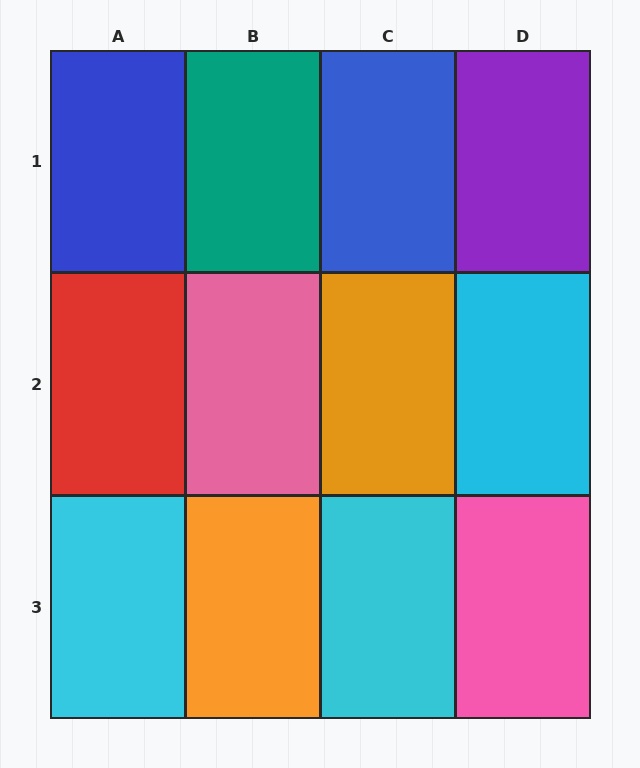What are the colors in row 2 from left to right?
Red, pink, orange, cyan.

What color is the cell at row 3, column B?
Orange.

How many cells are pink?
2 cells are pink.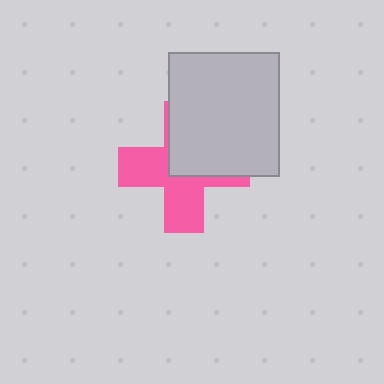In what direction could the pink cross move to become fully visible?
The pink cross could move toward the lower-left. That would shift it out from behind the light gray rectangle entirely.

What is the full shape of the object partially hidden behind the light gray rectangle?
The partially hidden object is a pink cross.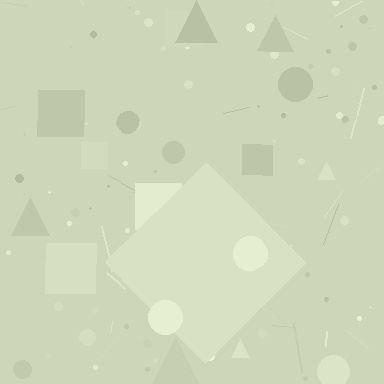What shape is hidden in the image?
A diamond is hidden in the image.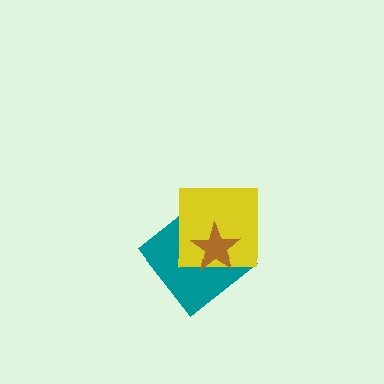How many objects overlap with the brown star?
2 objects overlap with the brown star.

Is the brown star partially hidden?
No, no other shape covers it.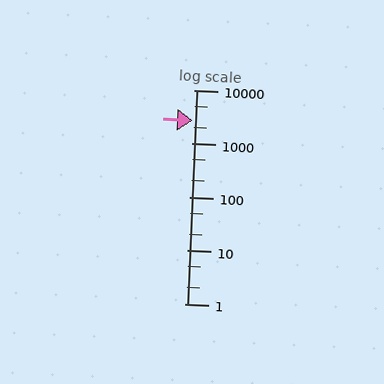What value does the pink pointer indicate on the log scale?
The pointer indicates approximately 2700.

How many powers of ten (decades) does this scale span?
The scale spans 4 decades, from 1 to 10000.